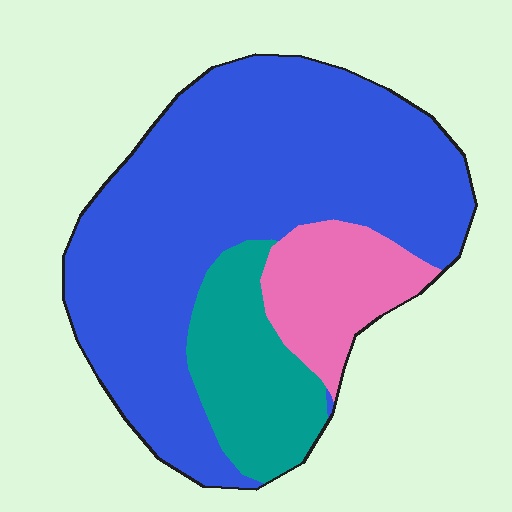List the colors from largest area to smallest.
From largest to smallest: blue, teal, pink.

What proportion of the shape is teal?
Teal covers 18% of the shape.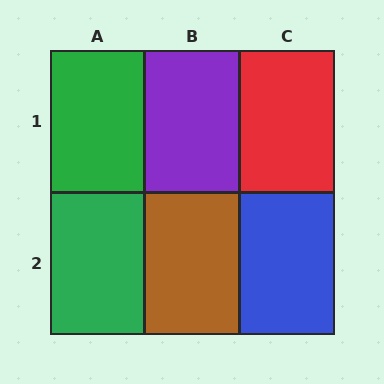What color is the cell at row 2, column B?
Brown.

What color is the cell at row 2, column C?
Blue.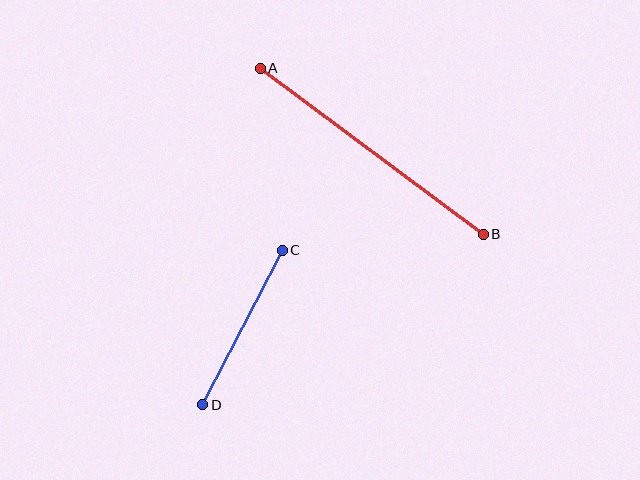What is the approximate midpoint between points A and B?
The midpoint is at approximately (372, 151) pixels.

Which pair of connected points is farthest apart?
Points A and B are farthest apart.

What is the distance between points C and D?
The distance is approximately 173 pixels.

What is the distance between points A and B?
The distance is approximately 278 pixels.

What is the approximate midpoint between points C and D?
The midpoint is at approximately (242, 327) pixels.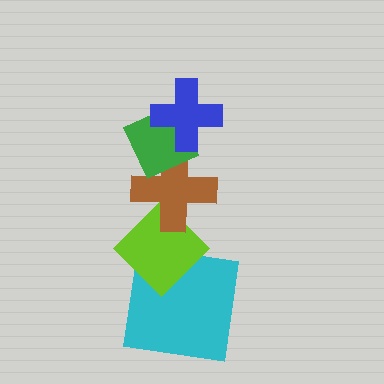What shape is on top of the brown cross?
The green diamond is on top of the brown cross.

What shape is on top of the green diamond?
The blue cross is on top of the green diamond.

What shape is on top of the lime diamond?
The brown cross is on top of the lime diamond.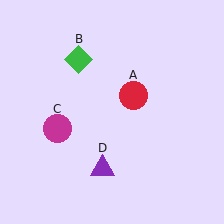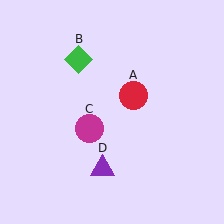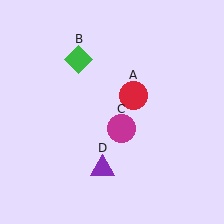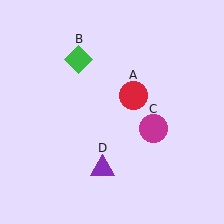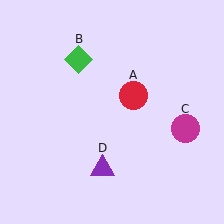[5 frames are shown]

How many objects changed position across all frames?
1 object changed position: magenta circle (object C).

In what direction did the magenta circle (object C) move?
The magenta circle (object C) moved right.